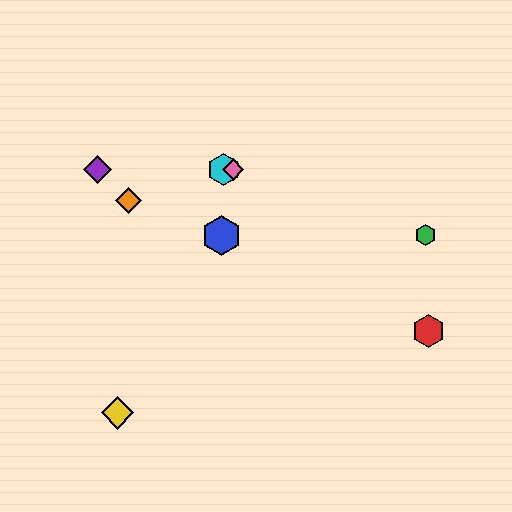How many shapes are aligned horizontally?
3 shapes (the purple diamond, the cyan hexagon, the pink diamond) are aligned horizontally.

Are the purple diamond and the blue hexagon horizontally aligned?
No, the purple diamond is at y≈170 and the blue hexagon is at y≈236.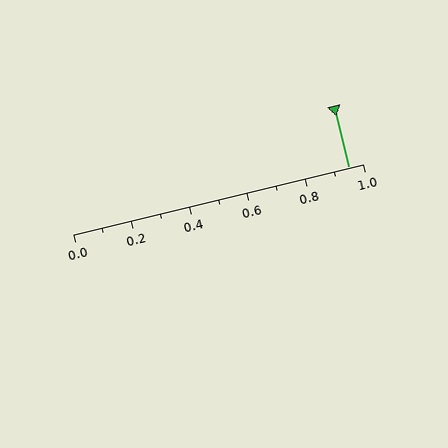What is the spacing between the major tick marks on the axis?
The major ticks are spaced 0.2 apart.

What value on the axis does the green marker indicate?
The marker indicates approximately 0.95.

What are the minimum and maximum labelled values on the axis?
The axis runs from 0.0 to 1.0.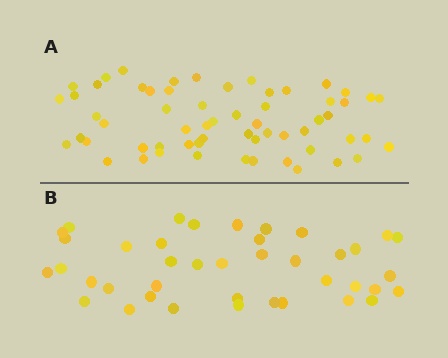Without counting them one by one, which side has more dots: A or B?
Region A (the top region) has more dots.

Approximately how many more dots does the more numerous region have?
Region A has approximately 20 more dots than region B.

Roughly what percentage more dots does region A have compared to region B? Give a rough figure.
About 50% more.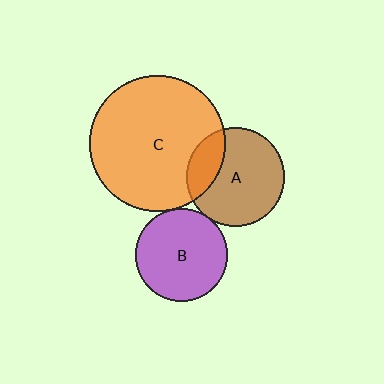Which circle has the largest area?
Circle C (orange).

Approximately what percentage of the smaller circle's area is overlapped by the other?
Approximately 5%.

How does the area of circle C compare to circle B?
Approximately 2.2 times.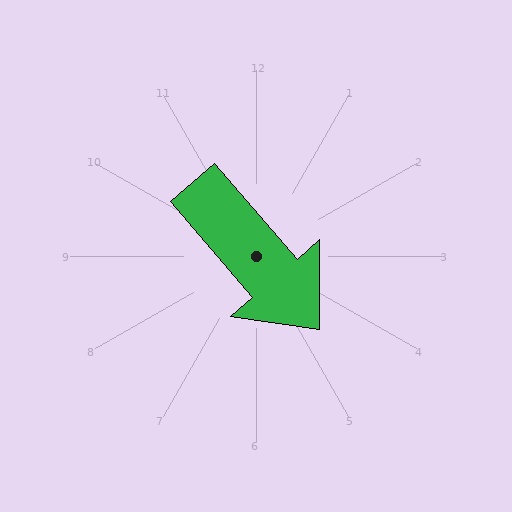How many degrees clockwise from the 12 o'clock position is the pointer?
Approximately 139 degrees.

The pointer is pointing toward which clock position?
Roughly 5 o'clock.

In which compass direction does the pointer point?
Southeast.